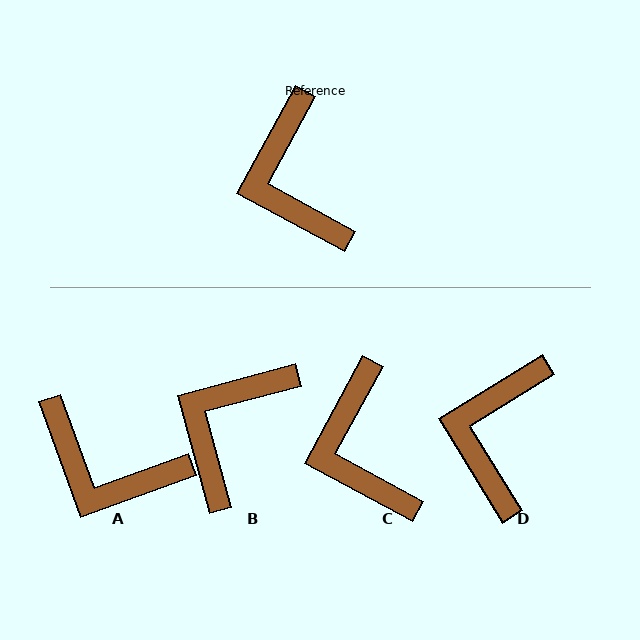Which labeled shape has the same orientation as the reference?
C.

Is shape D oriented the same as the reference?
No, it is off by about 30 degrees.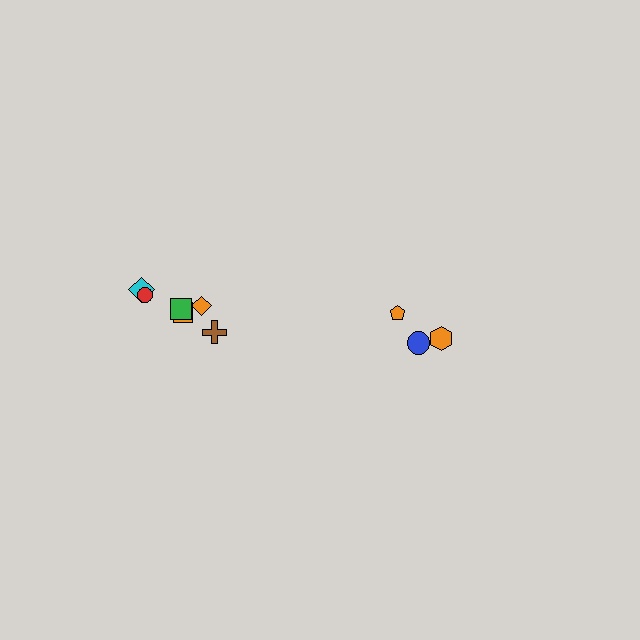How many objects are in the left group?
There are 6 objects.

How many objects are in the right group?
There are 3 objects.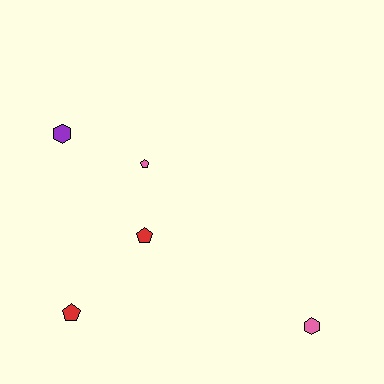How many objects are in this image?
There are 5 objects.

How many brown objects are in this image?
There are no brown objects.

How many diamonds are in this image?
There are no diamonds.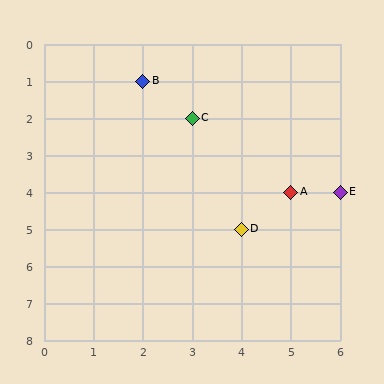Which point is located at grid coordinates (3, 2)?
Point C is at (3, 2).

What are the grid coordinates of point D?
Point D is at grid coordinates (4, 5).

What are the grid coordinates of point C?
Point C is at grid coordinates (3, 2).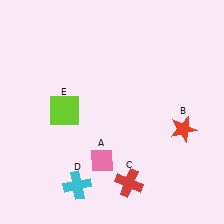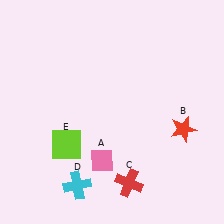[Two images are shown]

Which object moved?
The lime square (E) moved down.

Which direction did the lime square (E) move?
The lime square (E) moved down.